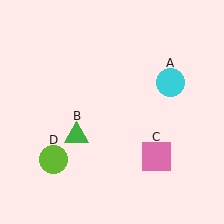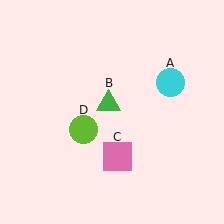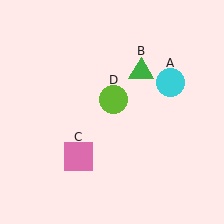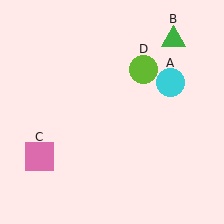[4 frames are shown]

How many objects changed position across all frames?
3 objects changed position: green triangle (object B), pink square (object C), lime circle (object D).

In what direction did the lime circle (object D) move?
The lime circle (object D) moved up and to the right.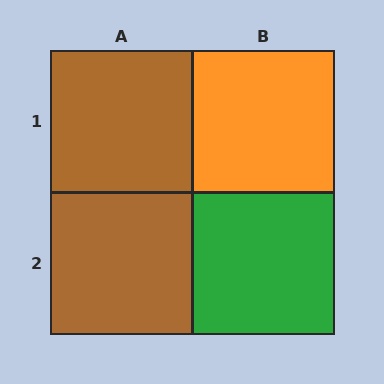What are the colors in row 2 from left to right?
Brown, green.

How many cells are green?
1 cell is green.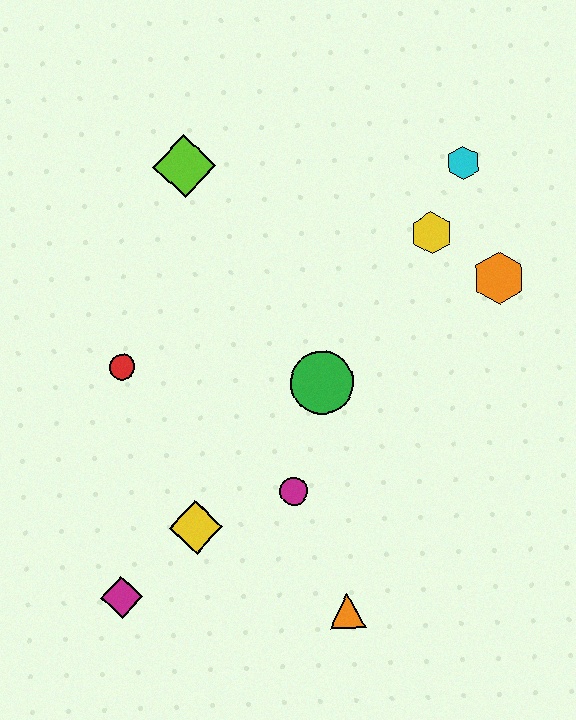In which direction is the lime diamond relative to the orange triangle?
The lime diamond is above the orange triangle.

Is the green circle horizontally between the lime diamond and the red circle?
No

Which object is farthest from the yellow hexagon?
The magenta diamond is farthest from the yellow hexagon.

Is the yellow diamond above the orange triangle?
Yes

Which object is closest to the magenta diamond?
The yellow diamond is closest to the magenta diamond.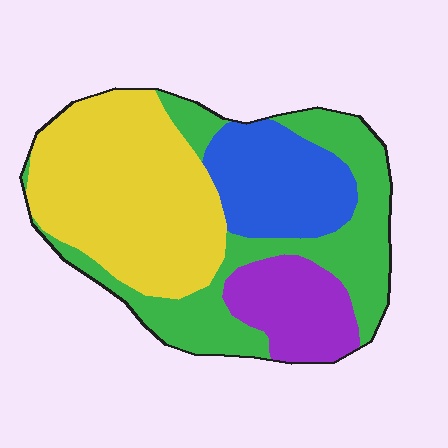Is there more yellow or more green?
Yellow.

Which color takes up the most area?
Yellow, at roughly 40%.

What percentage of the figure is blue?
Blue covers roughly 20% of the figure.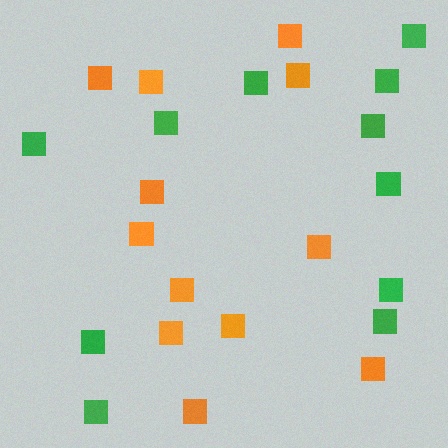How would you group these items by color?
There are 2 groups: one group of green squares (11) and one group of orange squares (12).